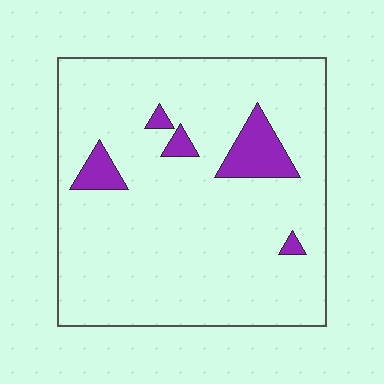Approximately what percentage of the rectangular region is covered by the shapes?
Approximately 10%.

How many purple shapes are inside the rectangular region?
5.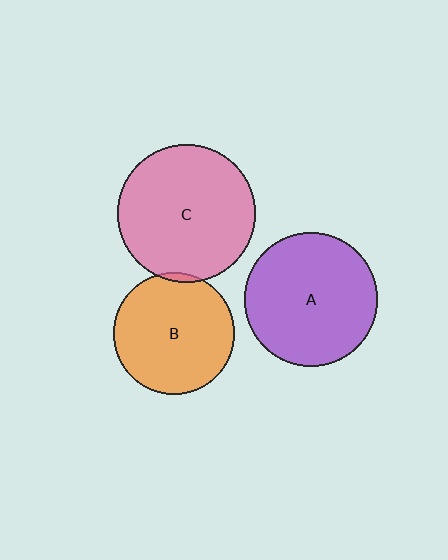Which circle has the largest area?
Circle C (pink).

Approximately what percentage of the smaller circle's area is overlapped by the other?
Approximately 5%.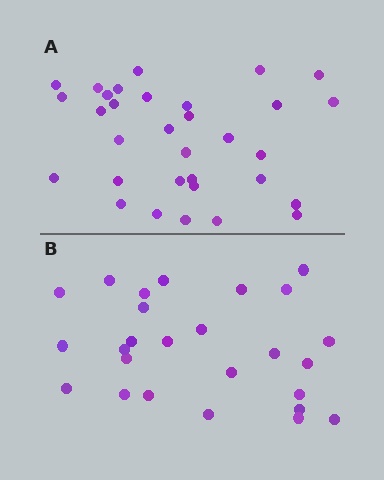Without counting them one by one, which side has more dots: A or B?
Region A (the top region) has more dots.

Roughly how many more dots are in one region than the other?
Region A has about 6 more dots than region B.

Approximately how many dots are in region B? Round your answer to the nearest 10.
About 30 dots. (The exact count is 26, which rounds to 30.)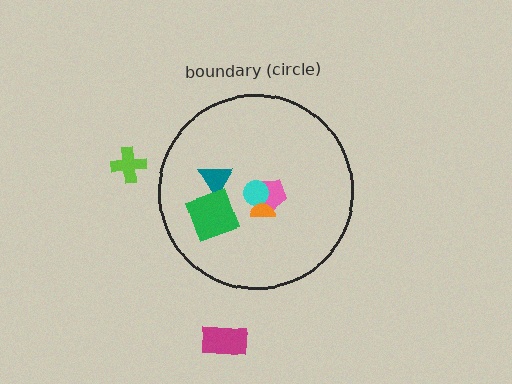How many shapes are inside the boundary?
5 inside, 2 outside.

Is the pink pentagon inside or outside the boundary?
Inside.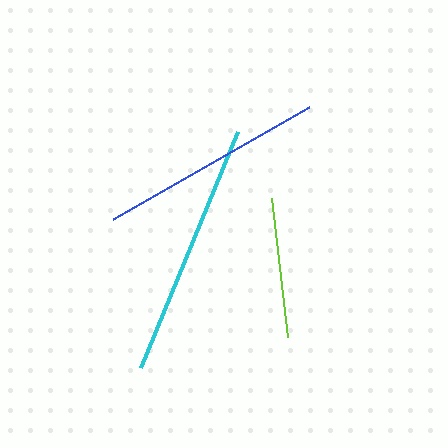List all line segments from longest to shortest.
From longest to shortest: cyan, blue, lime.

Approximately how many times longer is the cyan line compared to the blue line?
The cyan line is approximately 1.1 times the length of the blue line.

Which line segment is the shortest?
The lime line is the shortest at approximately 140 pixels.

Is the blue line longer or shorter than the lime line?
The blue line is longer than the lime line.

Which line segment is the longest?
The cyan line is the longest at approximately 255 pixels.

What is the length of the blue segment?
The blue segment is approximately 226 pixels long.